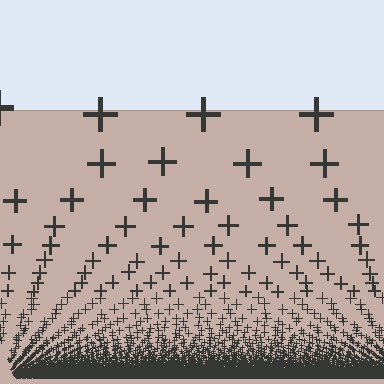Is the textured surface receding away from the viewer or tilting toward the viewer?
The surface appears to tilt toward the viewer. Texture elements get larger and sparser toward the top.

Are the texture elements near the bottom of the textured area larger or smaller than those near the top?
Smaller. The gradient is inverted — elements near the bottom are smaller and denser.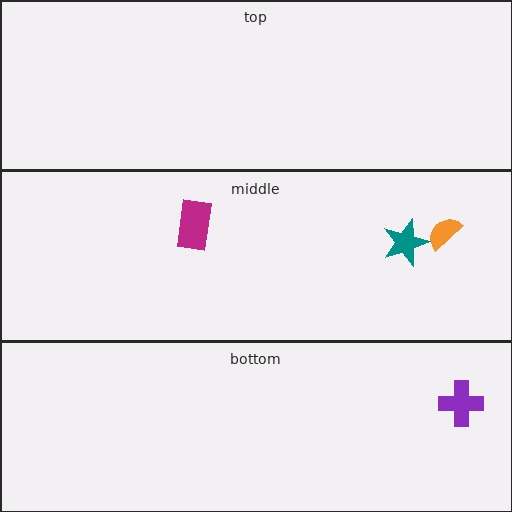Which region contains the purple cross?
The bottom region.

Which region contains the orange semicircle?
The middle region.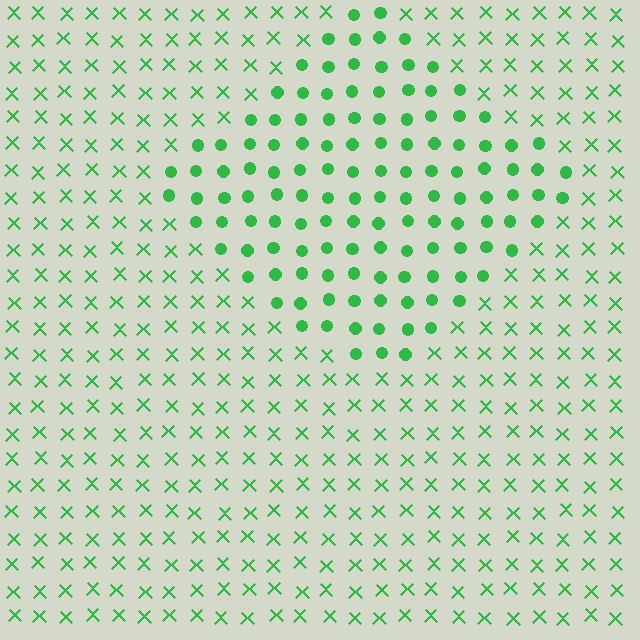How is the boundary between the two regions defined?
The boundary is defined by a change in element shape: circles inside vs. X marks outside. All elements share the same color and spacing.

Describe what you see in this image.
The image is filled with small green elements arranged in a uniform grid. A diamond-shaped region contains circles, while the surrounding area contains X marks. The boundary is defined purely by the change in element shape.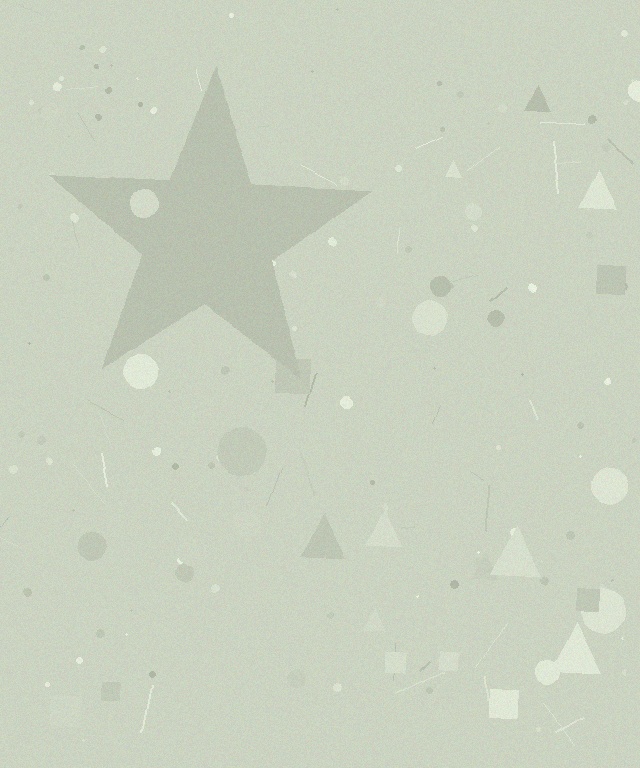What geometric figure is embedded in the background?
A star is embedded in the background.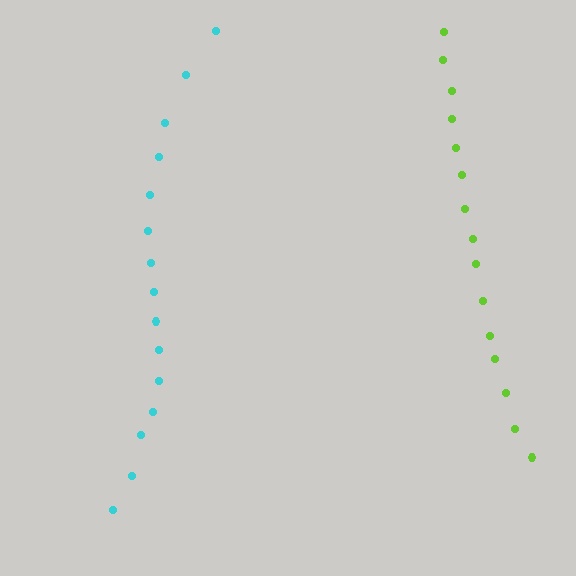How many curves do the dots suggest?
There are 2 distinct paths.